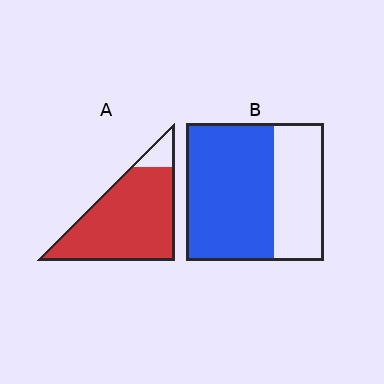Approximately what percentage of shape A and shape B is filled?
A is approximately 90% and B is approximately 65%.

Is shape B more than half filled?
Yes.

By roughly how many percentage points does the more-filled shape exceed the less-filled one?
By roughly 25 percentage points (A over B).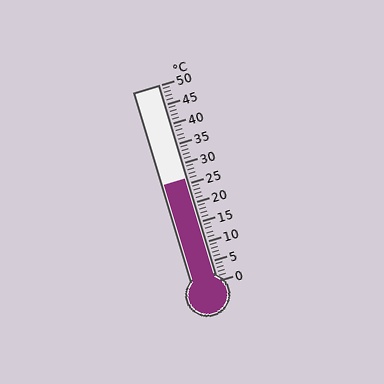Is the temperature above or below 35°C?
The temperature is below 35°C.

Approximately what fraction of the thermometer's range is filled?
The thermometer is filled to approximately 50% of its range.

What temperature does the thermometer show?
The thermometer shows approximately 26°C.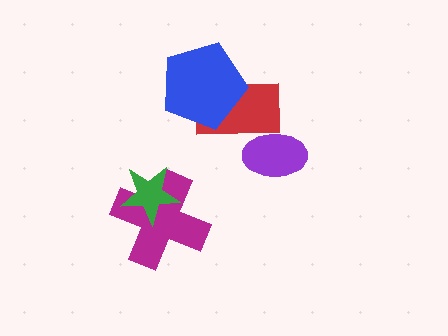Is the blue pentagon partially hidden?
No, no other shape covers it.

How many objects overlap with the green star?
1 object overlaps with the green star.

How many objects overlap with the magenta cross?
1 object overlaps with the magenta cross.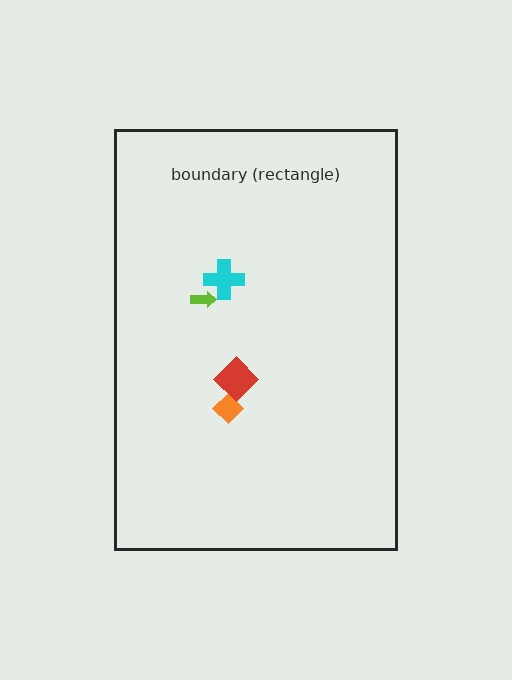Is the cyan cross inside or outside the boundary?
Inside.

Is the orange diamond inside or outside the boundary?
Inside.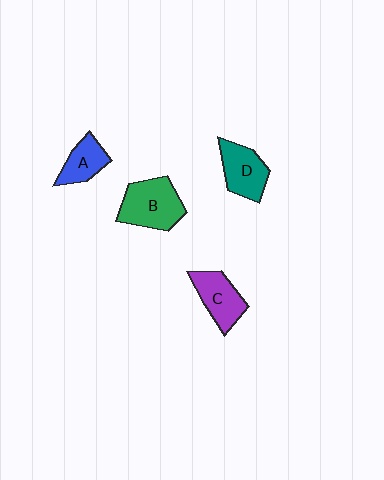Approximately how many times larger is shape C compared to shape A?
Approximately 1.3 times.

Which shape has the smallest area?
Shape A (blue).